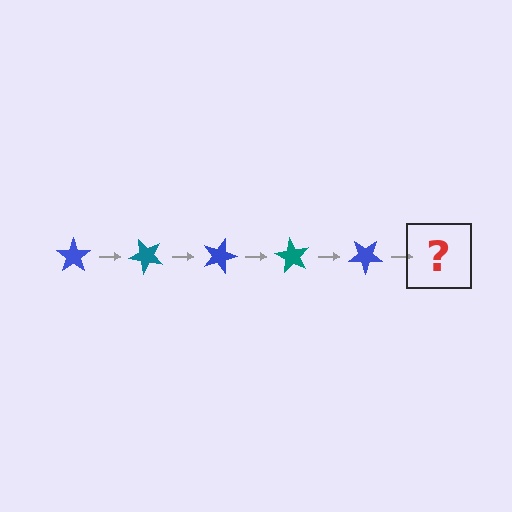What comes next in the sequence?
The next element should be a teal star, rotated 225 degrees from the start.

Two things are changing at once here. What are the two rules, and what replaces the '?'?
The two rules are that it rotates 45 degrees each step and the color cycles through blue and teal. The '?' should be a teal star, rotated 225 degrees from the start.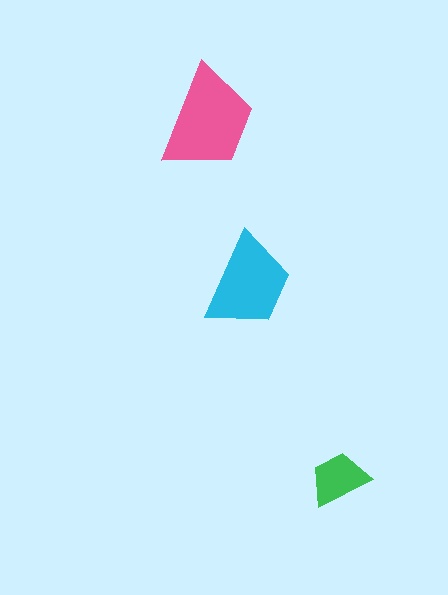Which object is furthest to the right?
The green trapezoid is rightmost.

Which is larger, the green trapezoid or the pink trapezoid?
The pink one.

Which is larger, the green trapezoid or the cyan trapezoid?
The cyan one.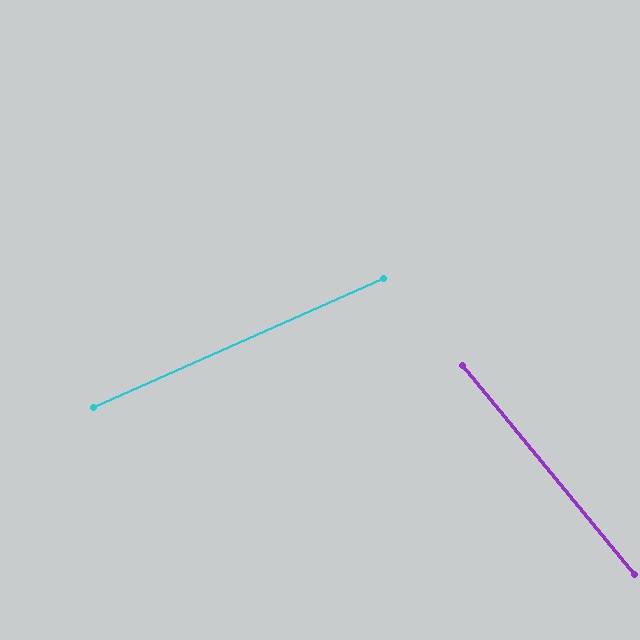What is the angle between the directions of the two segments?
Approximately 74 degrees.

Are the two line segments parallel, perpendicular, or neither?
Neither parallel nor perpendicular — they differ by about 74°.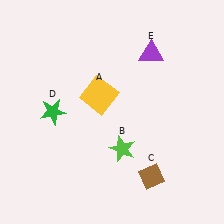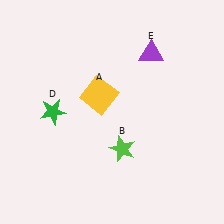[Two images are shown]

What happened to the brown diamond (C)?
The brown diamond (C) was removed in Image 2. It was in the bottom-right area of Image 1.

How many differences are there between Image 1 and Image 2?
There is 1 difference between the two images.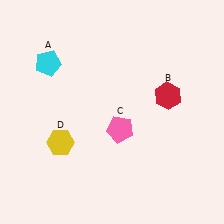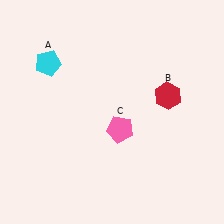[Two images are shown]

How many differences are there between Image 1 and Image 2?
There is 1 difference between the two images.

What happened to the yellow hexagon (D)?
The yellow hexagon (D) was removed in Image 2. It was in the bottom-left area of Image 1.